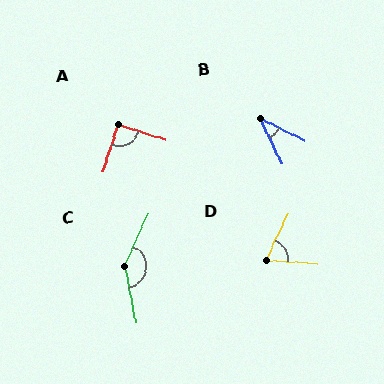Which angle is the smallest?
B, at approximately 38 degrees.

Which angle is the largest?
C, at approximately 144 degrees.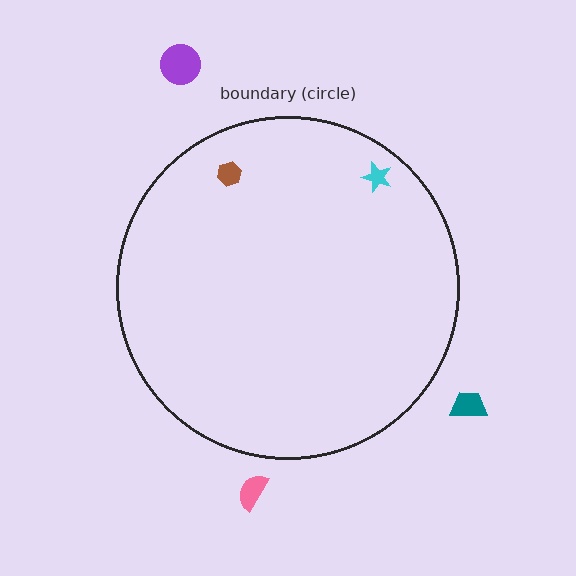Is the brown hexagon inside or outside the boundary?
Inside.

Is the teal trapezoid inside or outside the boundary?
Outside.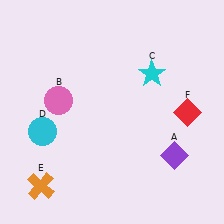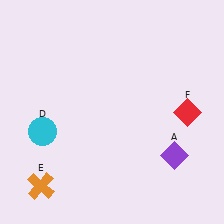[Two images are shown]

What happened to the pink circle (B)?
The pink circle (B) was removed in Image 2. It was in the top-left area of Image 1.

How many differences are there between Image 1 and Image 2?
There are 2 differences between the two images.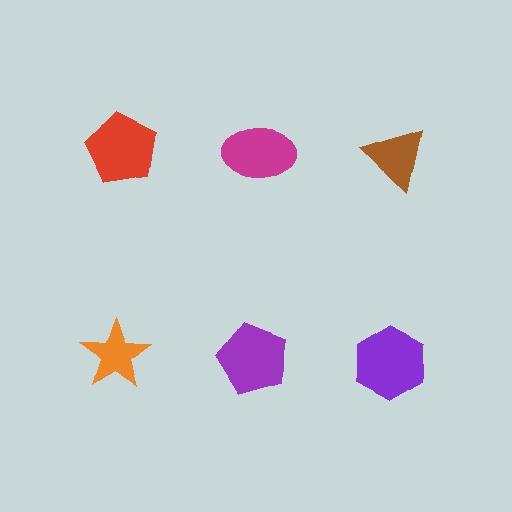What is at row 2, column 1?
An orange star.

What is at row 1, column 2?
A magenta ellipse.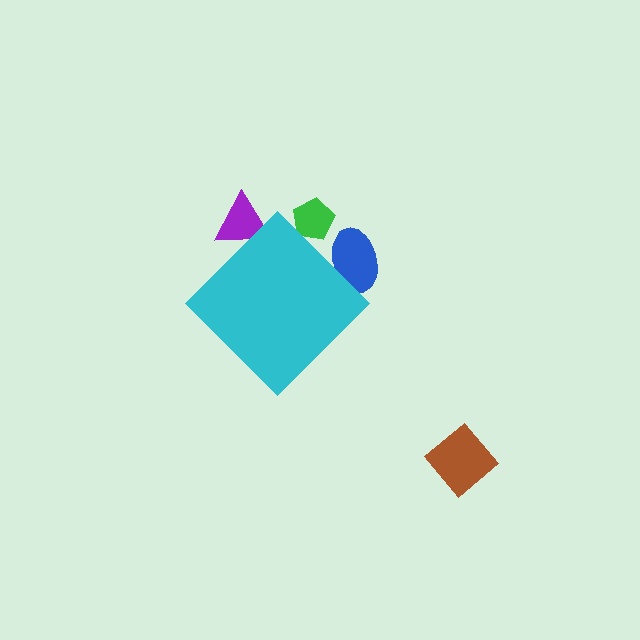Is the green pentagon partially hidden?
Yes, the green pentagon is partially hidden behind the cyan diamond.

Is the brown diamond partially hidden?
No, the brown diamond is fully visible.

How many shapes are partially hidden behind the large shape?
3 shapes are partially hidden.